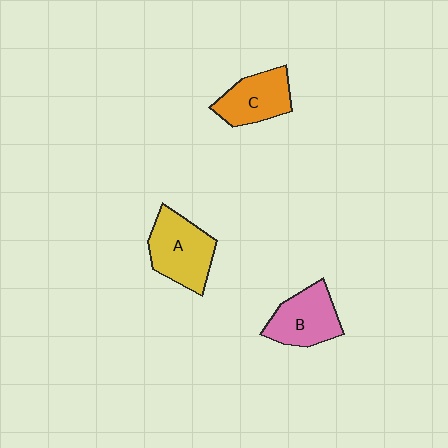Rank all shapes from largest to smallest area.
From largest to smallest: A (yellow), B (pink), C (orange).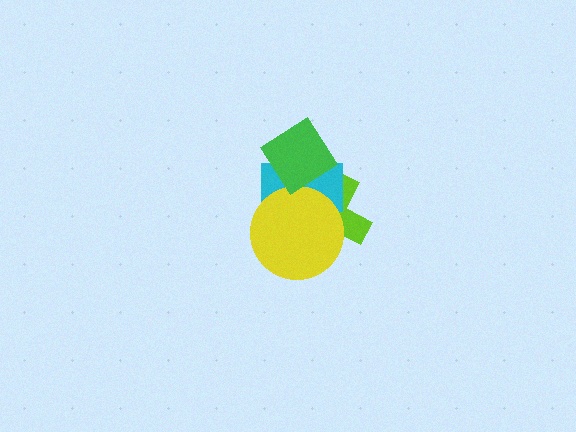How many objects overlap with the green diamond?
1 object overlaps with the green diamond.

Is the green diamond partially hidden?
No, no other shape covers it.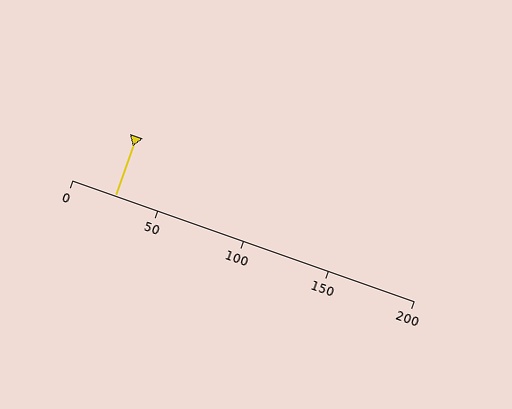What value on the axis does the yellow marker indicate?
The marker indicates approximately 25.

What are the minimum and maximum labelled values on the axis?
The axis runs from 0 to 200.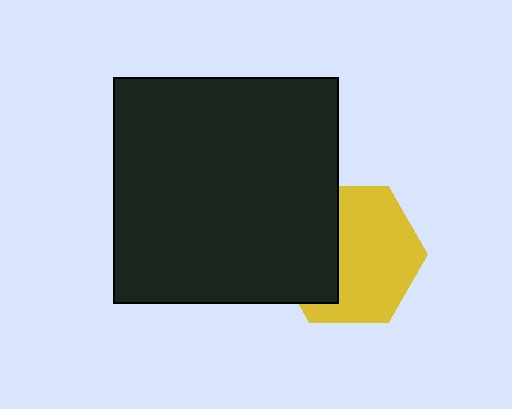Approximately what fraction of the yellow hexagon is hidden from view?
Roughly 38% of the yellow hexagon is hidden behind the black square.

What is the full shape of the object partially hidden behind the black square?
The partially hidden object is a yellow hexagon.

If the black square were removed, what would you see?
You would see the complete yellow hexagon.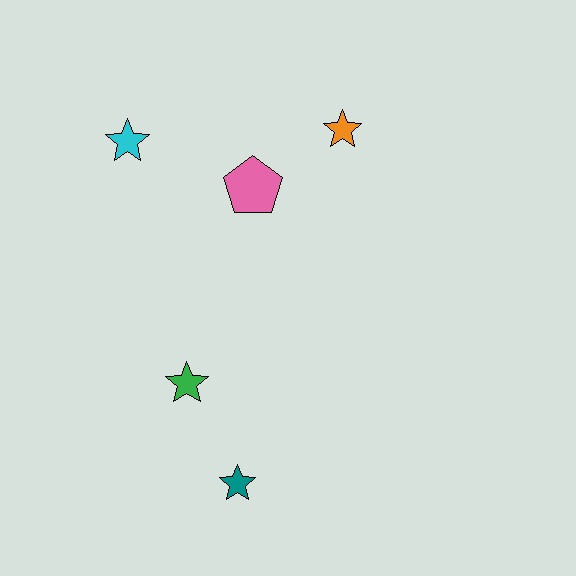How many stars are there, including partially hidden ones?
There are 4 stars.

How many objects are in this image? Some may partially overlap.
There are 5 objects.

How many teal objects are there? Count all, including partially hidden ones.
There is 1 teal object.